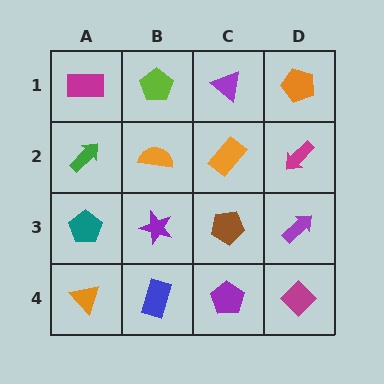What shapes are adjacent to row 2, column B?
A lime pentagon (row 1, column B), a purple star (row 3, column B), a green arrow (row 2, column A), an orange rectangle (row 2, column C).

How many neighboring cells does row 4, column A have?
2.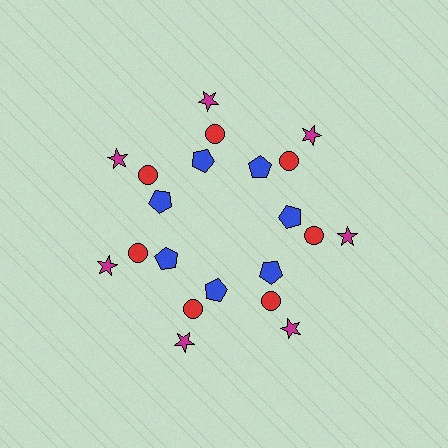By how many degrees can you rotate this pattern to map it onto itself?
The pattern maps onto itself every 51 degrees of rotation.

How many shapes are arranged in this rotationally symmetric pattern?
There are 21 shapes, arranged in 7 groups of 3.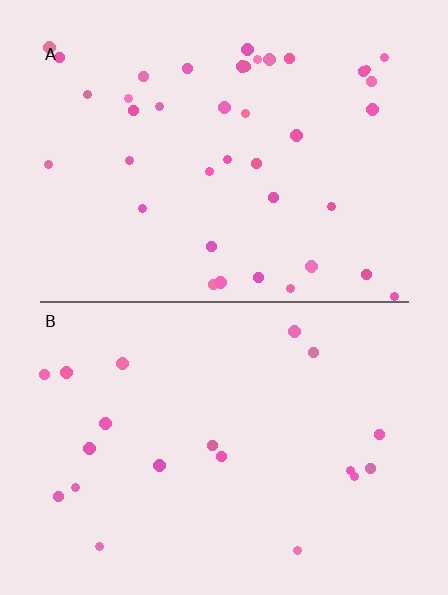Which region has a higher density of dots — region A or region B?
A (the top).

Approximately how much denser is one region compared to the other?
Approximately 2.0× — region A over region B.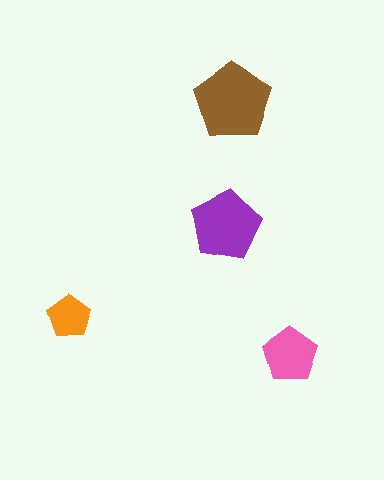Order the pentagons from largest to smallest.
the brown one, the purple one, the pink one, the orange one.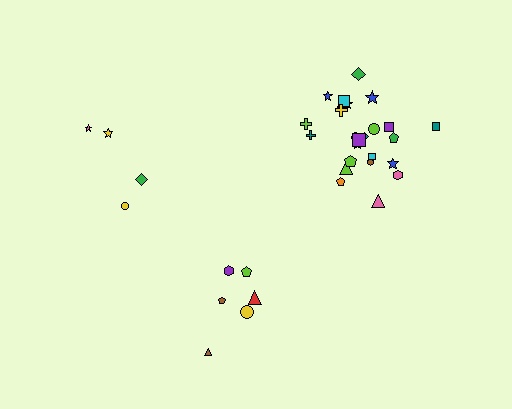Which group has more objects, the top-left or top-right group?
The top-right group.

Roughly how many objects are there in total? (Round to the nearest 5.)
Roughly 35 objects in total.